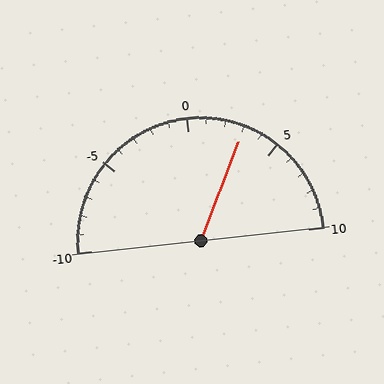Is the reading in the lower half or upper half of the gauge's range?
The reading is in the upper half of the range (-10 to 10).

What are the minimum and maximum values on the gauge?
The gauge ranges from -10 to 10.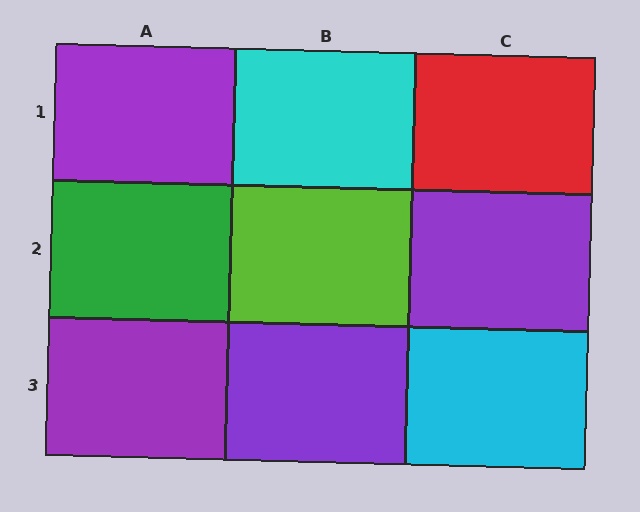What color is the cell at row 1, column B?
Cyan.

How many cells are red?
1 cell is red.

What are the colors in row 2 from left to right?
Green, lime, purple.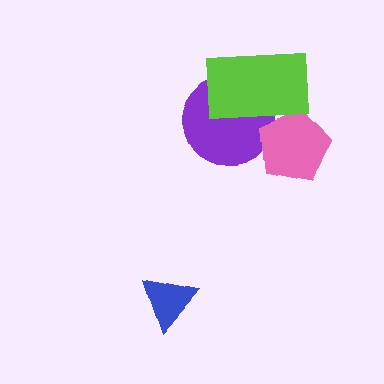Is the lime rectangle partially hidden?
No, no other shape covers it.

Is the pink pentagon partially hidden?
Yes, it is partially covered by another shape.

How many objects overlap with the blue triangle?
0 objects overlap with the blue triangle.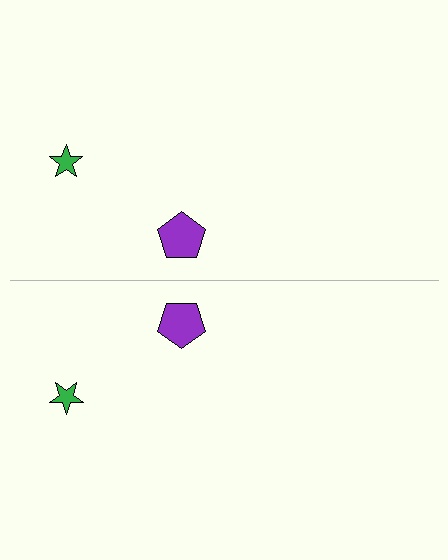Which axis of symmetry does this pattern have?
The pattern has a horizontal axis of symmetry running through the center of the image.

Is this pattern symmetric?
Yes, this pattern has bilateral (reflection) symmetry.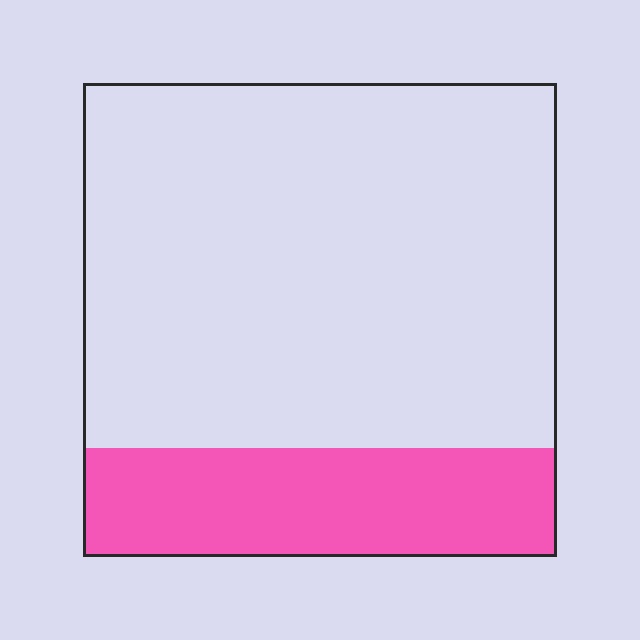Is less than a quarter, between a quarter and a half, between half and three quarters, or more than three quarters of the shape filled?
Less than a quarter.